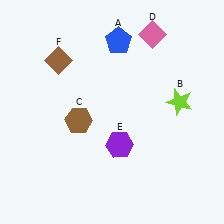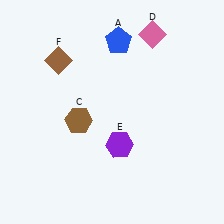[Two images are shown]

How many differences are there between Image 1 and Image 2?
There is 1 difference between the two images.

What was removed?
The lime star (B) was removed in Image 2.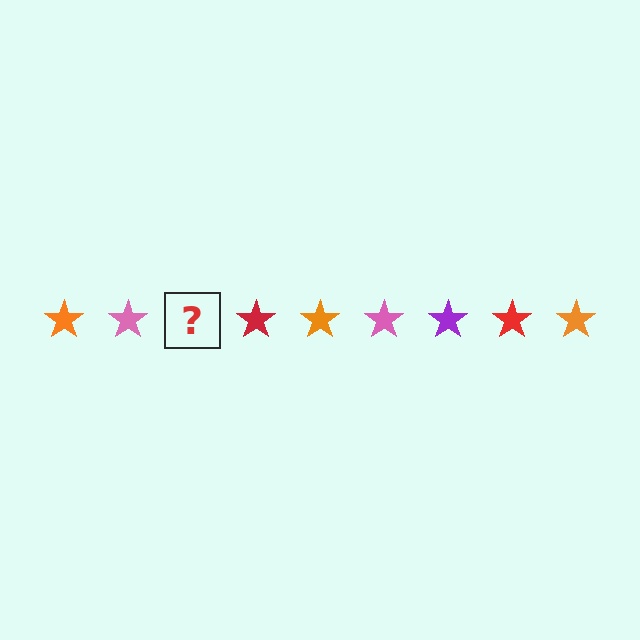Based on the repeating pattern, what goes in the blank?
The blank should be a purple star.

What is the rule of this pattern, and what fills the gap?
The rule is that the pattern cycles through orange, pink, purple, red stars. The gap should be filled with a purple star.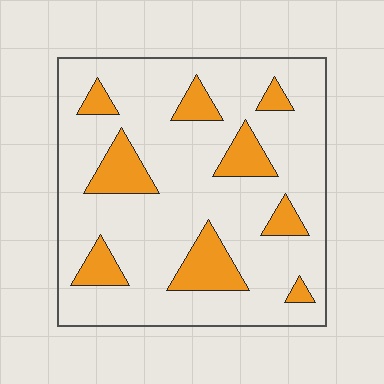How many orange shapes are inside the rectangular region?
9.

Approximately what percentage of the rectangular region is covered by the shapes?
Approximately 20%.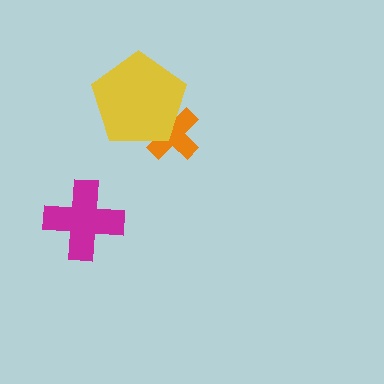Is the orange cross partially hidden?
Yes, it is partially covered by another shape.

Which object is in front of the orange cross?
The yellow pentagon is in front of the orange cross.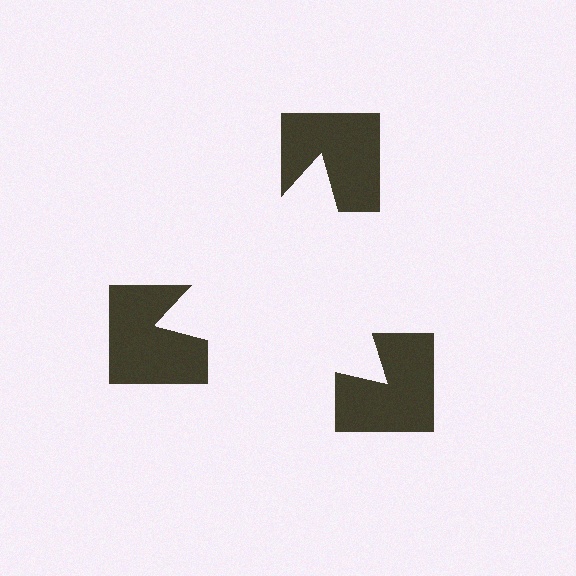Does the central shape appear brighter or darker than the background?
It typically appears slightly brighter than the background, even though no actual brightness change is drawn.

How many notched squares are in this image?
There are 3 — one at each vertex of the illusory triangle.